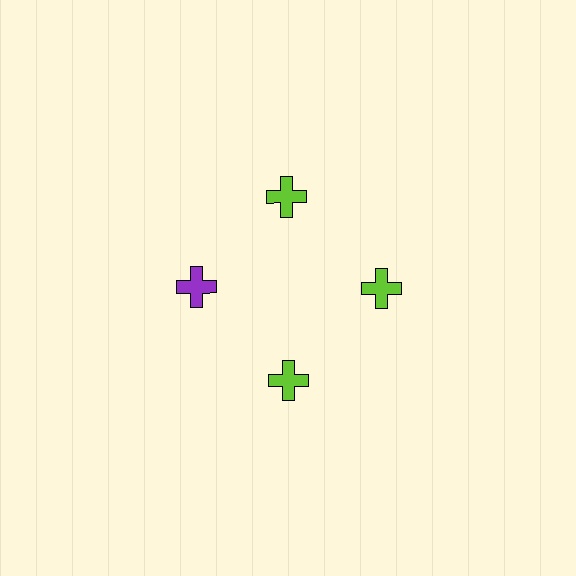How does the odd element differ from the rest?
It has a different color: purple instead of lime.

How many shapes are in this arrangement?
There are 4 shapes arranged in a ring pattern.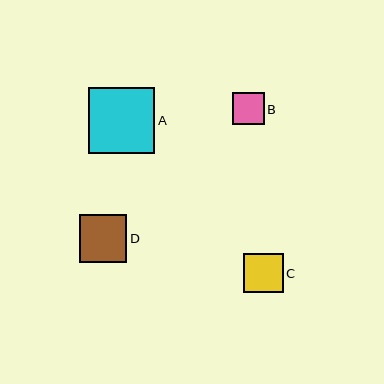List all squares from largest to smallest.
From largest to smallest: A, D, C, B.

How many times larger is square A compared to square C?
Square A is approximately 1.7 times the size of square C.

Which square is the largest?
Square A is the largest with a size of approximately 66 pixels.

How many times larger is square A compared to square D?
Square A is approximately 1.4 times the size of square D.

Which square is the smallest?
Square B is the smallest with a size of approximately 32 pixels.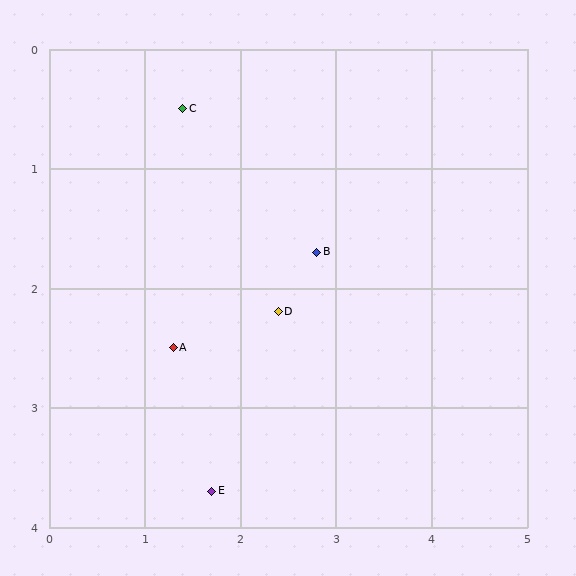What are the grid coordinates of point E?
Point E is at approximately (1.7, 3.7).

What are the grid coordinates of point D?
Point D is at approximately (2.4, 2.2).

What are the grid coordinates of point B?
Point B is at approximately (2.8, 1.7).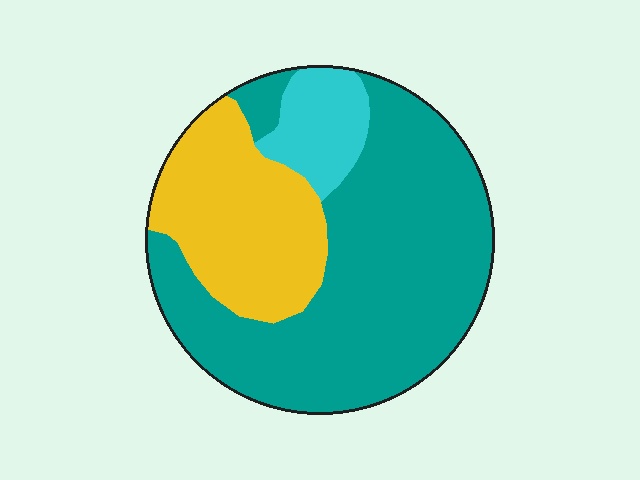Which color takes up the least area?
Cyan, at roughly 10%.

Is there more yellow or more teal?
Teal.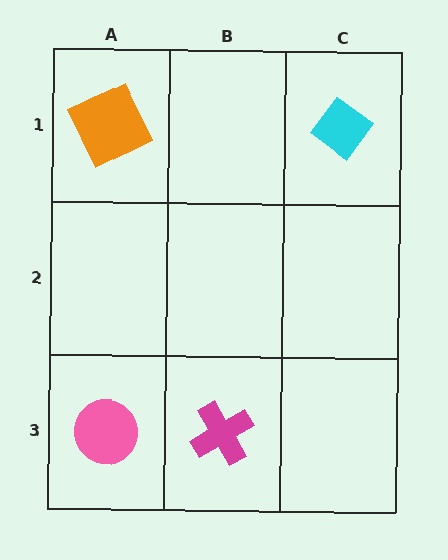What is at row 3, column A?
A pink circle.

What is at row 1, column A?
An orange square.